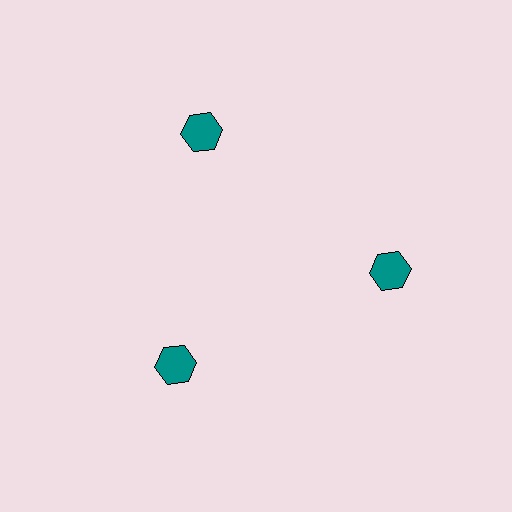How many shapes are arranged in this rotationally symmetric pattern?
There are 3 shapes, arranged in 3 groups of 1.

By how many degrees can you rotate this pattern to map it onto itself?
The pattern maps onto itself every 120 degrees of rotation.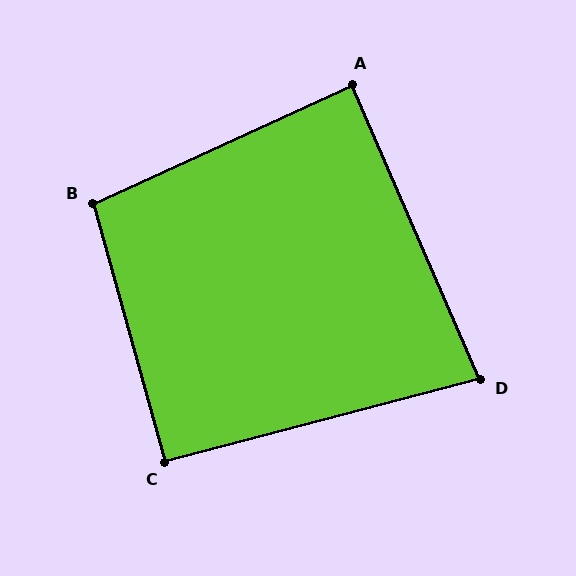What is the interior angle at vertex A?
Approximately 89 degrees (approximately right).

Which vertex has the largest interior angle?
B, at approximately 99 degrees.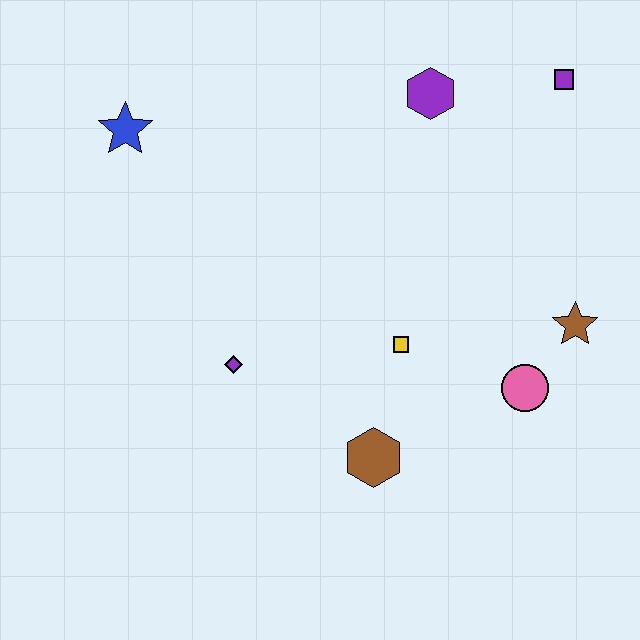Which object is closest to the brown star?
The pink circle is closest to the brown star.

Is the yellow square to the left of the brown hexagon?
No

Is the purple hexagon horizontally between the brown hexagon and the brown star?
Yes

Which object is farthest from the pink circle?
The blue star is farthest from the pink circle.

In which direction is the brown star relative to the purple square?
The brown star is below the purple square.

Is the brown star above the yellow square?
Yes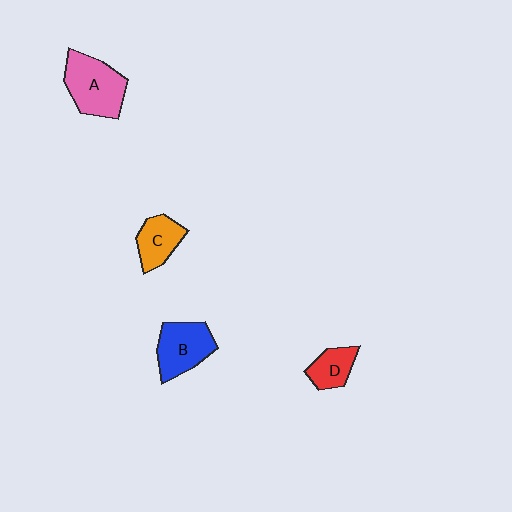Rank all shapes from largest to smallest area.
From largest to smallest: A (pink), B (blue), C (orange), D (red).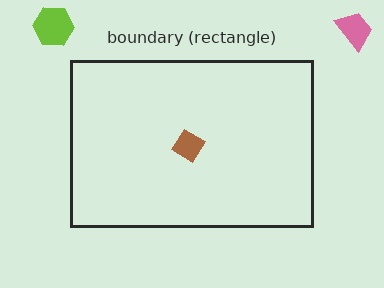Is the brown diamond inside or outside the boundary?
Inside.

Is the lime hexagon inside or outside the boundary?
Outside.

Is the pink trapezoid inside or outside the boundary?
Outside.